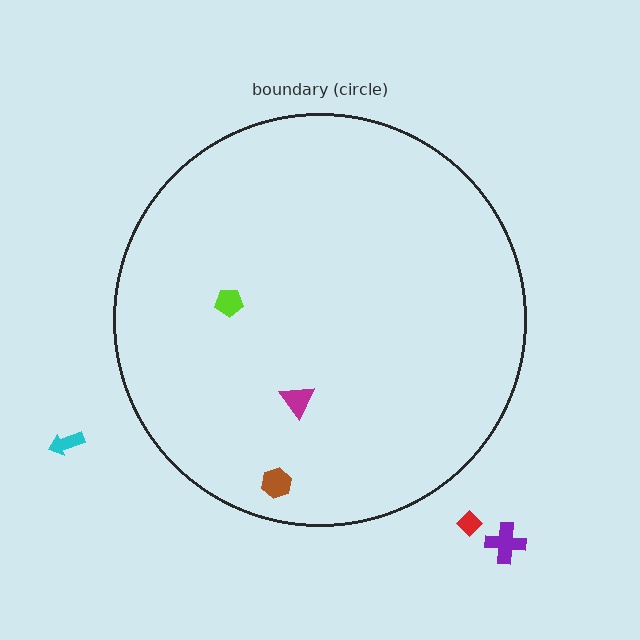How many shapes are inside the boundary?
3 inside, 3 outside.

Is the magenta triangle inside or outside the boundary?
Inside.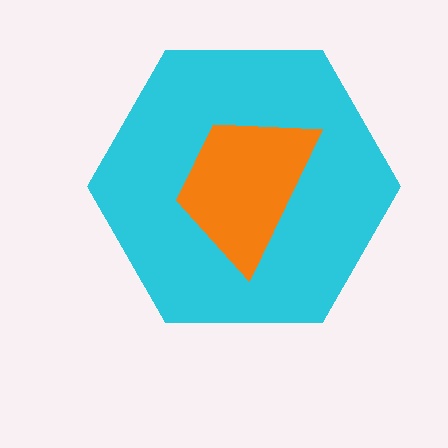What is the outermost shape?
The cyan hexagon.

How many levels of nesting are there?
2.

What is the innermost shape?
The orange trapezoid.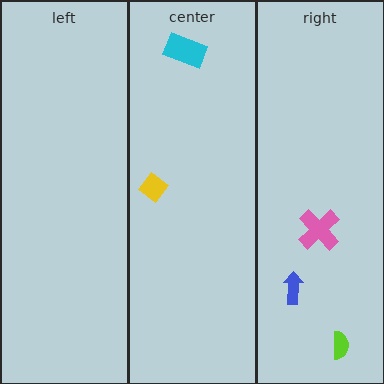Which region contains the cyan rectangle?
The center region.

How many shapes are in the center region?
2.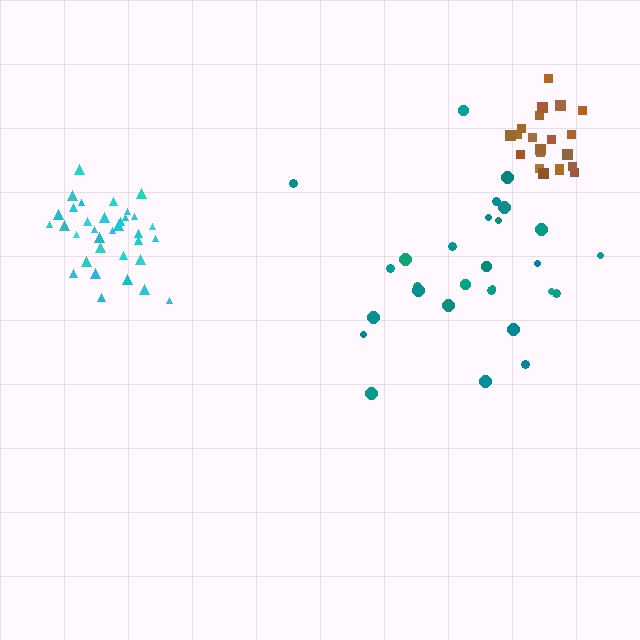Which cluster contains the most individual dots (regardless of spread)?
Cyan (34).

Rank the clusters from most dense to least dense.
brown, cyan, teal.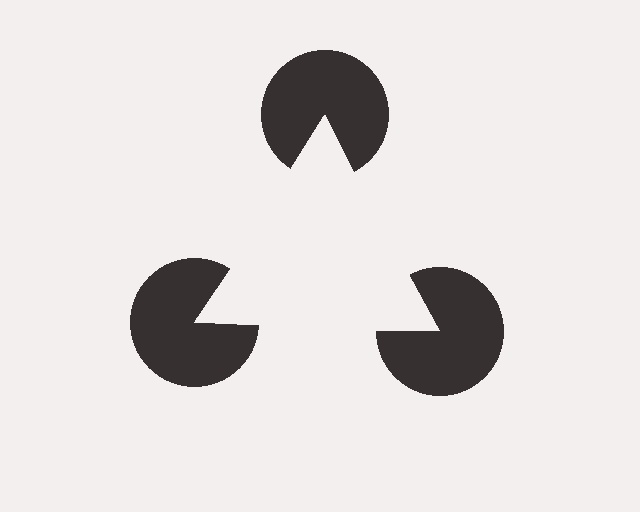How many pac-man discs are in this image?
There are 3 — one at each vertex of the illusory triangle.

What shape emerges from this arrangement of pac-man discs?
An illusory triangle — its edges are inferred from the aligned wedge cuts in the pac-man discs, not physically drawn.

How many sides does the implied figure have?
3 sides.